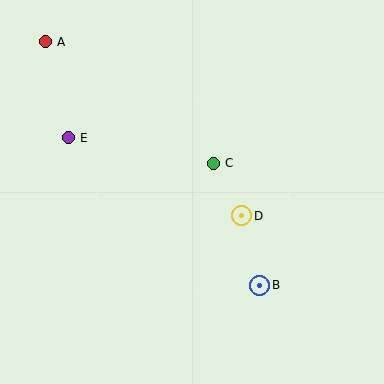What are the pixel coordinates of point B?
Point B is at (260, 285).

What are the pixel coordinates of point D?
Point D is at (242, 216).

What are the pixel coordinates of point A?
Point A is at (45, 42).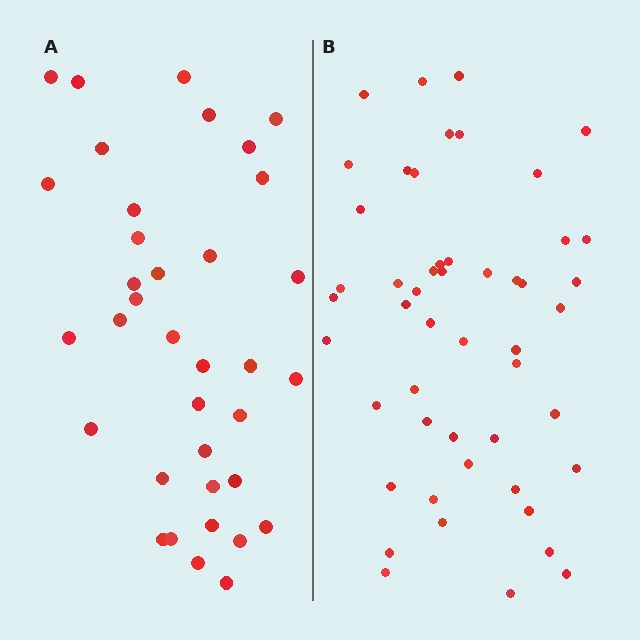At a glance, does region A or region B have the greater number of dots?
Region B (the right region) has more dots.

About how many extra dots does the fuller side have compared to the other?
Region B has approximately 15 more dots than region A.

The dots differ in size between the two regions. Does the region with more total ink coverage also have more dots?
No. Region A has more total ink coverage because its dots are larger, but region B actually contains more individual dots. Total area can be misleading — the number of items is what matters here.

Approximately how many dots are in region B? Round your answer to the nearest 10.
About 50 dots.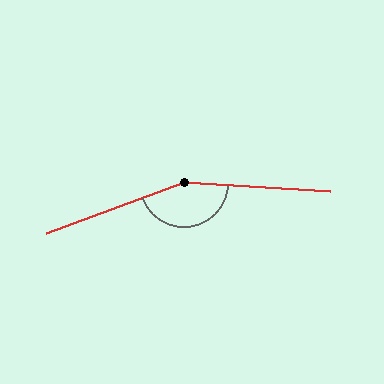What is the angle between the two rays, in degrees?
Approximately 156 degrees.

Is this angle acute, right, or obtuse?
It is obtuse.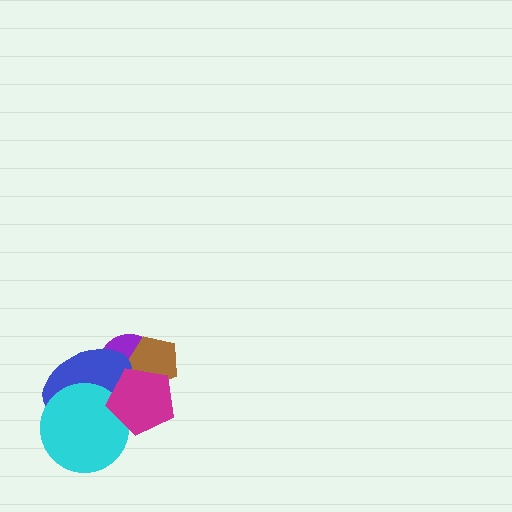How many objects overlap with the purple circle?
3 objects overlap with the purple circle.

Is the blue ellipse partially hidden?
Yes, it is partially covered by another shape.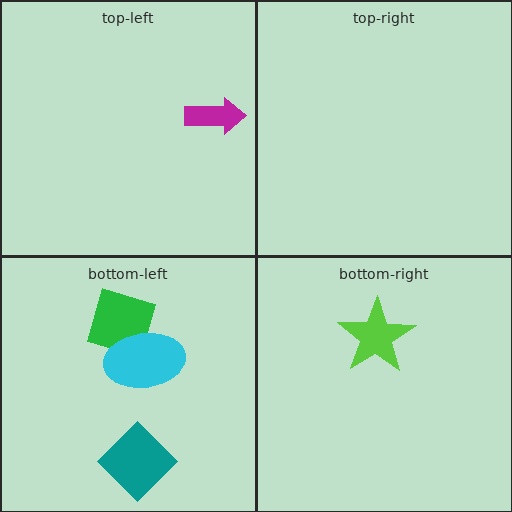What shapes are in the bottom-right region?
The lime star.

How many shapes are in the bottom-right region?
1.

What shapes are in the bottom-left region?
The teal diamond, the green square, the cyan ellipse.